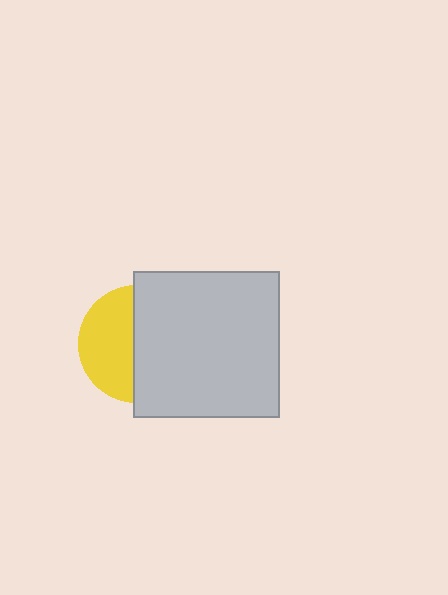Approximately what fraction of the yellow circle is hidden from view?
Roughly 54% of the yellow circle is hidden behind the light gray square.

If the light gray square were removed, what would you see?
You would see the complete yellow circle.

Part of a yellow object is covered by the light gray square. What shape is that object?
It is a circle.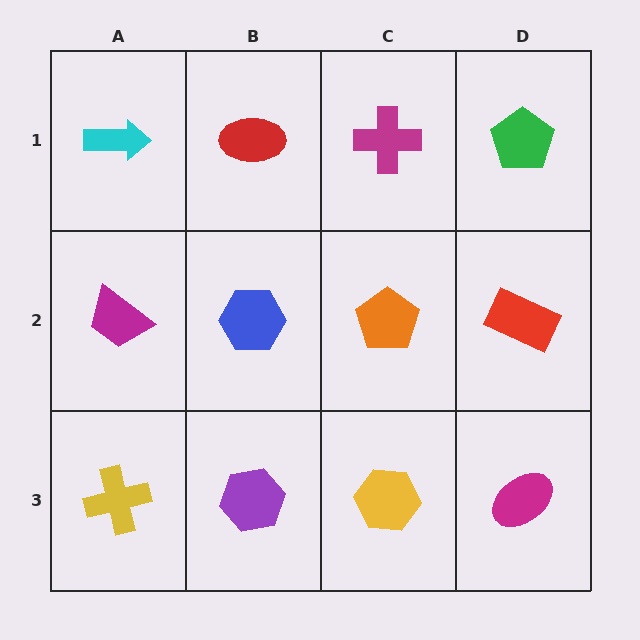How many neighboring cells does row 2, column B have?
4.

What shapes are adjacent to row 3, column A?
A magenta trapezoid (row 2, column A), a purple hexagon (row 3, column B).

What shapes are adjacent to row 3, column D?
A red rectangle (row 2, column D), a yellow hexagon (row 3, column C).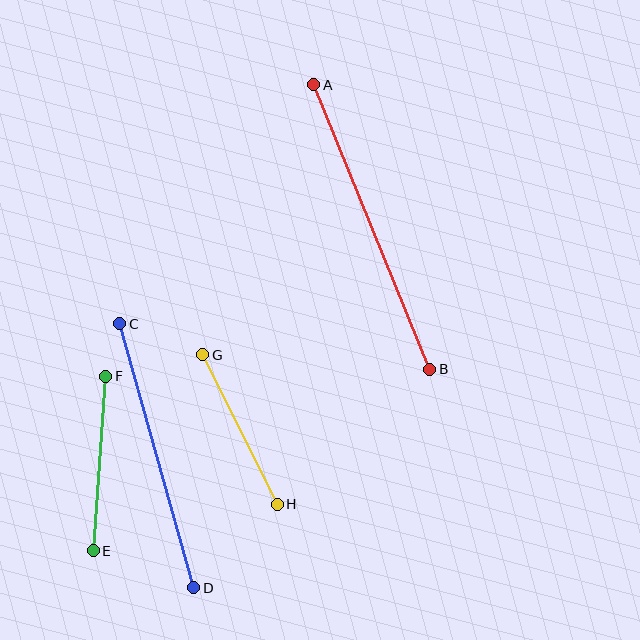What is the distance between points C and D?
The distance is approximately 274 pixels.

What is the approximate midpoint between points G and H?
The midpoint is at approximately (240, 429) pixels.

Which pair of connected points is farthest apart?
Points A and B are farthest apart.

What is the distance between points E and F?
The distance is approximately 175 pixels.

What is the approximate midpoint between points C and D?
The midpoint is at approximately (157, 456) pixels.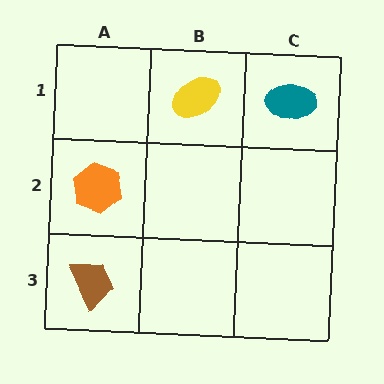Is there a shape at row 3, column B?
No, that cell is empty.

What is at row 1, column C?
A teal ellipse.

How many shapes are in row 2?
1 shape.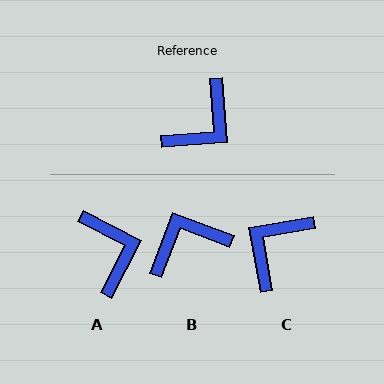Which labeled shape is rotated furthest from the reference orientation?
C, about 175 degrees away.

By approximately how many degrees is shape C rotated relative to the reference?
Approximately 175 degrees clockwise.